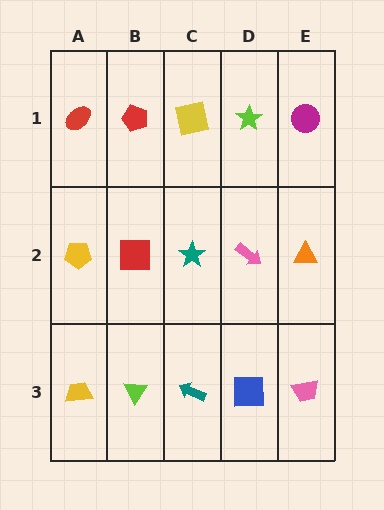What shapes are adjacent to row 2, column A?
A red ellipse (row 1, column A), a yellow trapezoid (row 3, column A), a red square (row 2, column B).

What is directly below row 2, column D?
A blue square.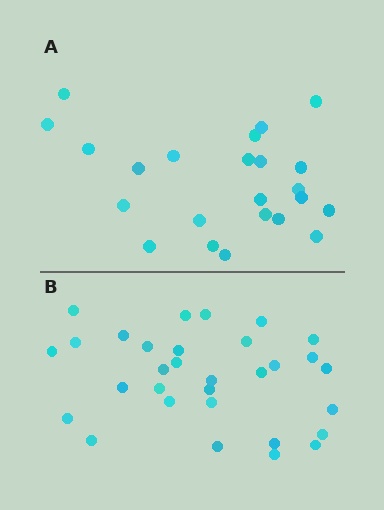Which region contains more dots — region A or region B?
Region B (the bottom region) has more dots.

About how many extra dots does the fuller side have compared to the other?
Region B has roughly 8 or so more dots than region A.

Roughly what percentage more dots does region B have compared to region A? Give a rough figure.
About 35% more.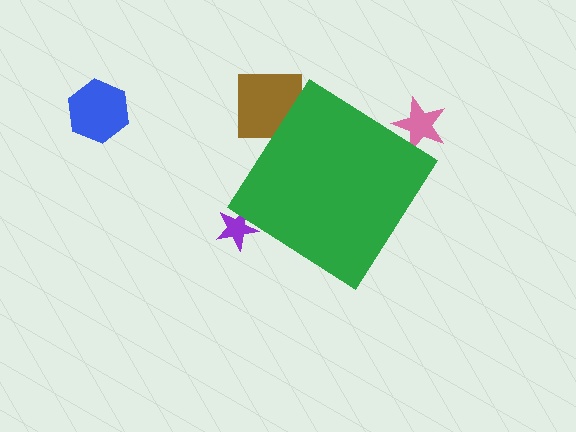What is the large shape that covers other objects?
A green diamond.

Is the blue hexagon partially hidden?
No, the blue hexagon is fully visible.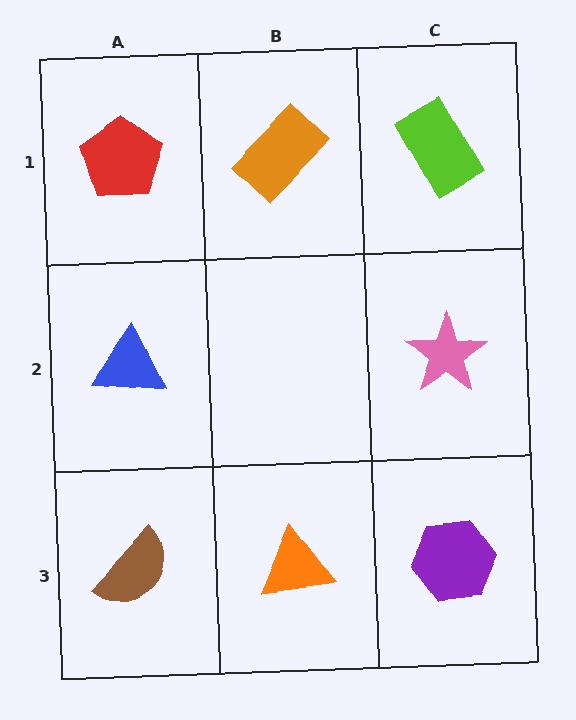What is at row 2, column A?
A blue triangle.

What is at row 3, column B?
An orange triangle.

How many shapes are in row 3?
3 shapes.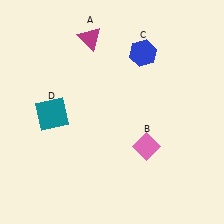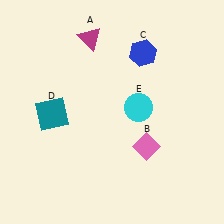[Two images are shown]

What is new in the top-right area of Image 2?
A cyan circle (E) was added in the top-right area of Image 2.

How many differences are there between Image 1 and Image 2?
There is 1 difference between the two images.